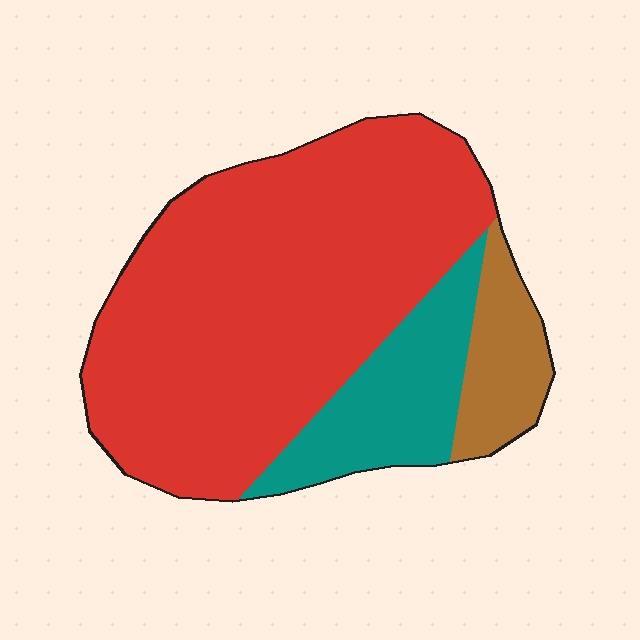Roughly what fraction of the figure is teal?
Teal covers 18% of the figure.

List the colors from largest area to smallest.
From largest to smallest: red, teal, brown.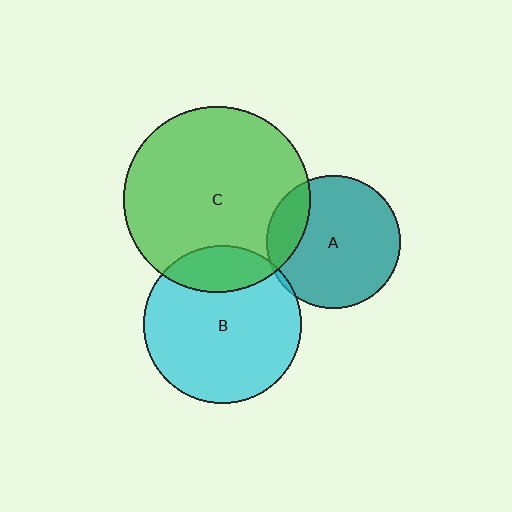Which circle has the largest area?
Circle C (green).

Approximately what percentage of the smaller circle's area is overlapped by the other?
Approximately 5%.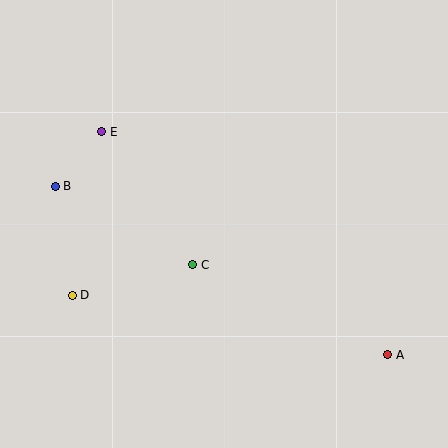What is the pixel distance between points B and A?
The distance between B and A is 373 pixels.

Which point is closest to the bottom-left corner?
Point D is closest to the bottom-left corner.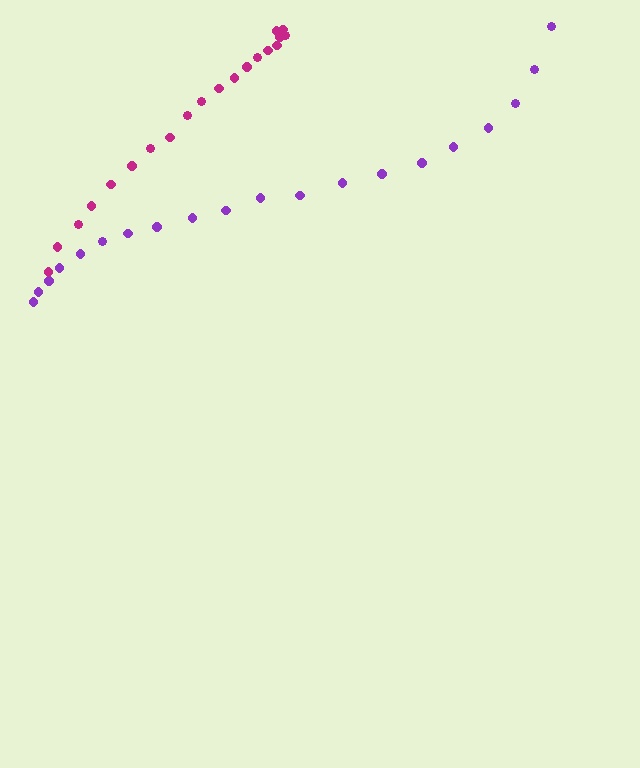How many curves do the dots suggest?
There are 2 distinct paths.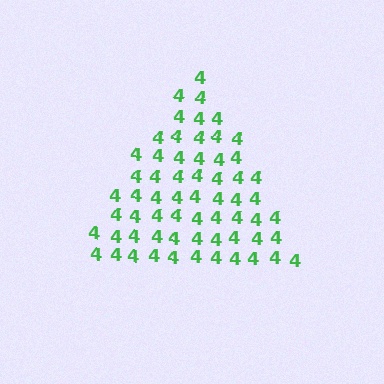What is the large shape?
The large shape is a triangle.